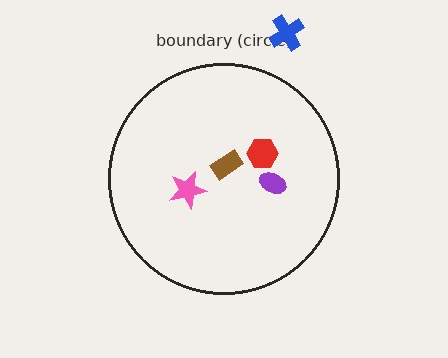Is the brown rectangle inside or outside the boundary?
Inside.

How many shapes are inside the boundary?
4 inside, 1 outside.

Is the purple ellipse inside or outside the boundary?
Inside.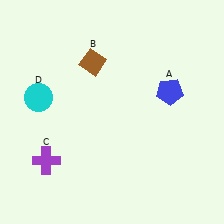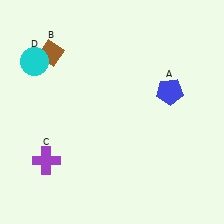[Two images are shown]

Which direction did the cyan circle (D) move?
The cyan circle (D) moved up.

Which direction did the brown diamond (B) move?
The brown diamond (B) moved left.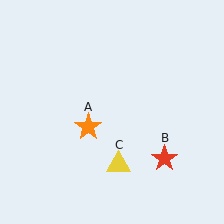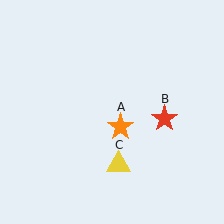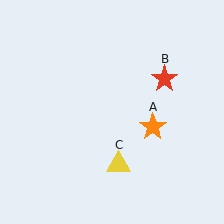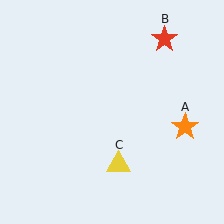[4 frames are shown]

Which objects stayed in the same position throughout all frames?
Yellow triangle (object C) remained stationary.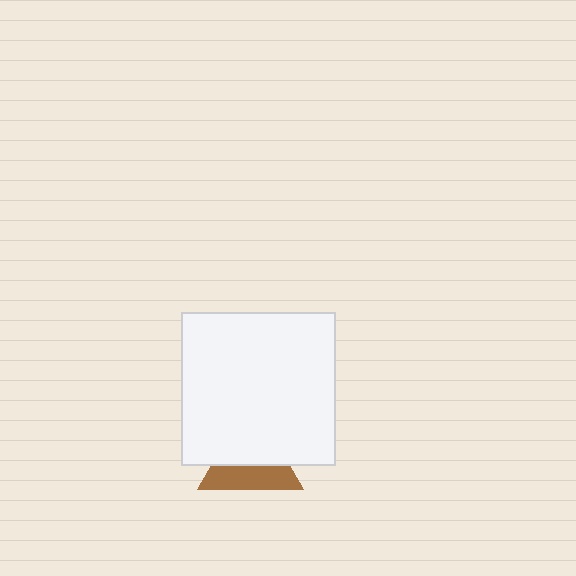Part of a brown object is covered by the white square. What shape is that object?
It is a triangle.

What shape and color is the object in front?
The object in front is a white square.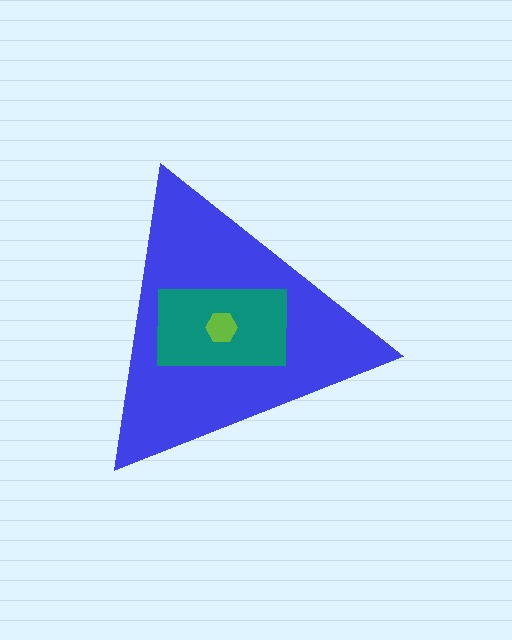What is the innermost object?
The lime hexagon.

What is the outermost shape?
The blue triangle.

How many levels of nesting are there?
3.